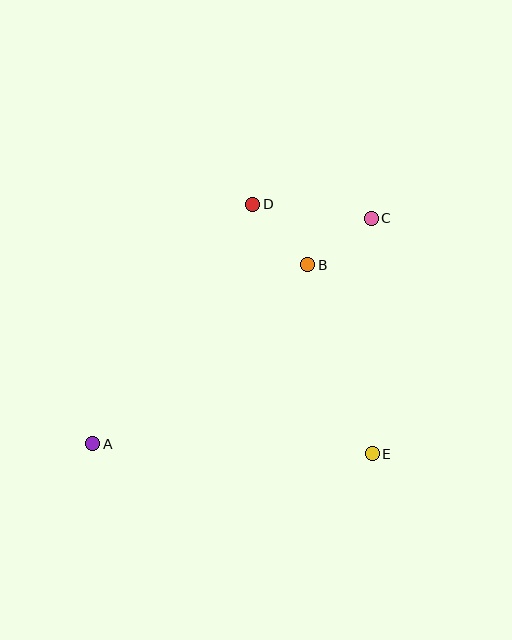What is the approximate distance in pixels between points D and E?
The distance between D and E is approximately 276 pixels.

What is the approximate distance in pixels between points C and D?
The distance between C and D is approximately 119 pixels.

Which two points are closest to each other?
Points B and C are closest to each other.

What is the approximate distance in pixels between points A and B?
The distance between A and B is approximately 280 pixels.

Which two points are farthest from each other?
Points A and C are farthest from each other.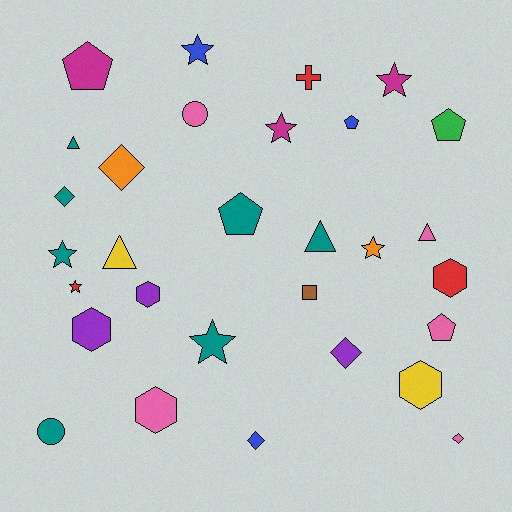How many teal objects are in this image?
There are 7 teal objects.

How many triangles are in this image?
There are 4 triangles.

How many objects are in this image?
There are 30 objects.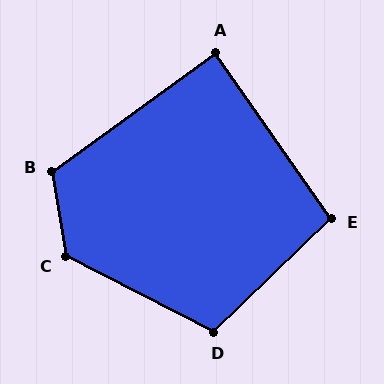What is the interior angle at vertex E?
Approximately 99 degrees (obtuse).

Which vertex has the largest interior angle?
C, at approximately 126 degrees.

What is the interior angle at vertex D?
Approximately 109 degrees (obtuse).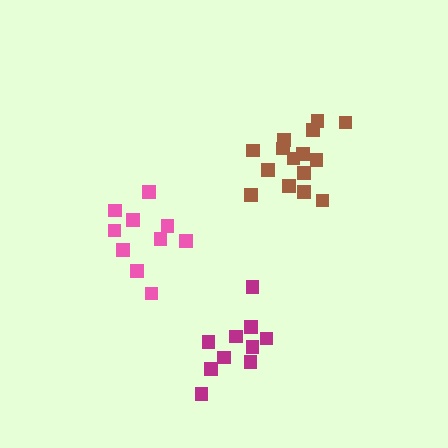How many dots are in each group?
Group 1: 10 dots, Group 2: 15 dots, Group 3: 10 dots (35 total).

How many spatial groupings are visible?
There are 3 spatial groupings.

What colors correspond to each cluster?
The clusters are colored: magenta, brown, pink.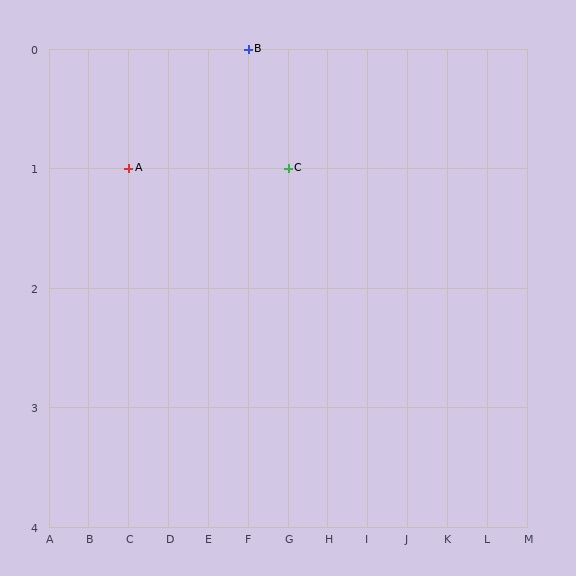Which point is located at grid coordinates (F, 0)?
Point B is at (F, 0).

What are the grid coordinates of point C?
Point C is at grid coordinates (G, 1).